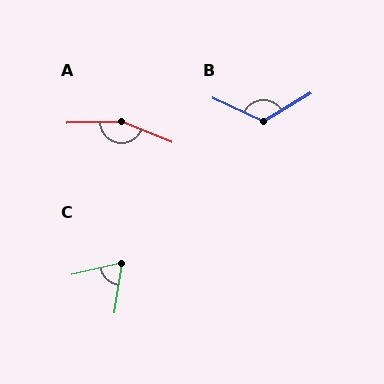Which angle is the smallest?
C, at approximately 69 degrees.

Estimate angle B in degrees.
Approximately 124 degrees.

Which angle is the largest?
A, at approximately 157 degrees.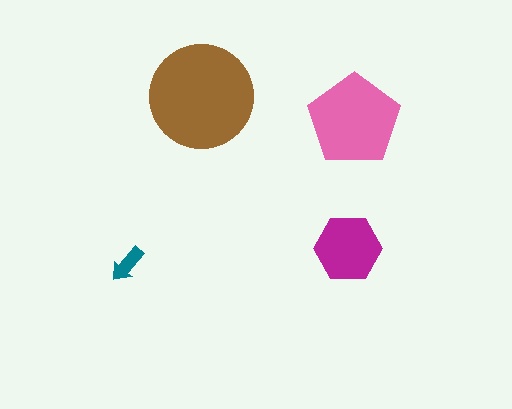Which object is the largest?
The brown circle.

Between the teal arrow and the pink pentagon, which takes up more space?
The pink pentagon.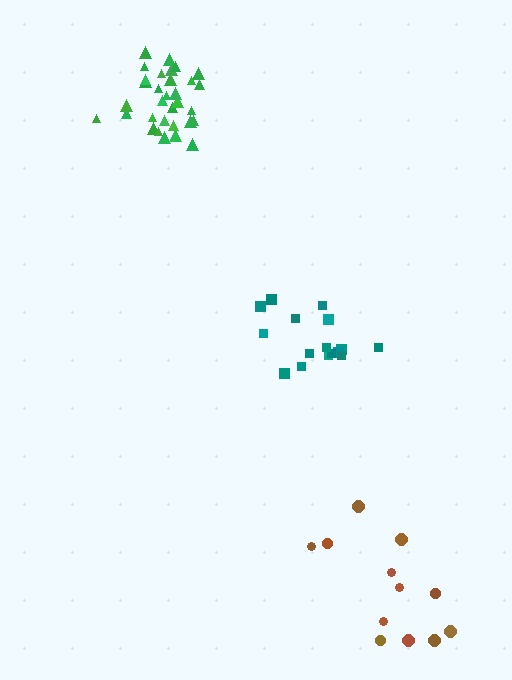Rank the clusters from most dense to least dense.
green, teal, brown.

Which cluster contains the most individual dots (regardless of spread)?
Green (33).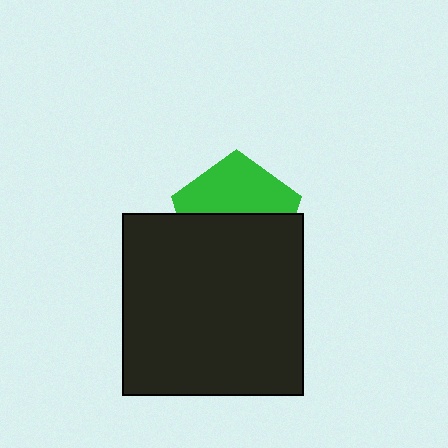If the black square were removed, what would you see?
You would see the complete green pentagon.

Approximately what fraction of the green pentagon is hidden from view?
Roughly 54% of the green pentagon is hidden behind the black square.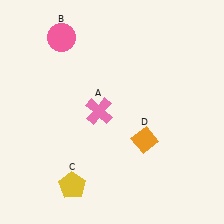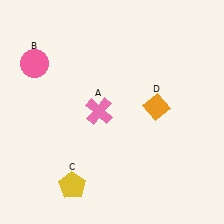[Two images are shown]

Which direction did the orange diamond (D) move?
The orange diamond (D) moved up.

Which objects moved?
The objects that moved are: the pink circle (B), the orange diamond (D).